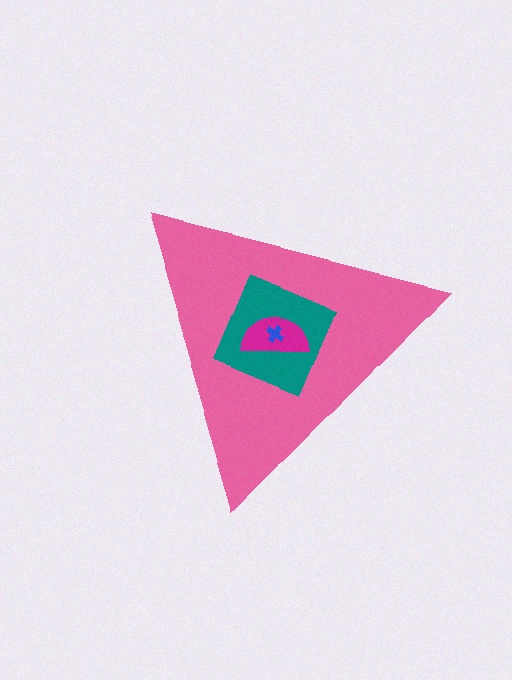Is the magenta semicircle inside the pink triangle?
Yes.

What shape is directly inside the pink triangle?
The teal square.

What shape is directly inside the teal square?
The magenta semicircle.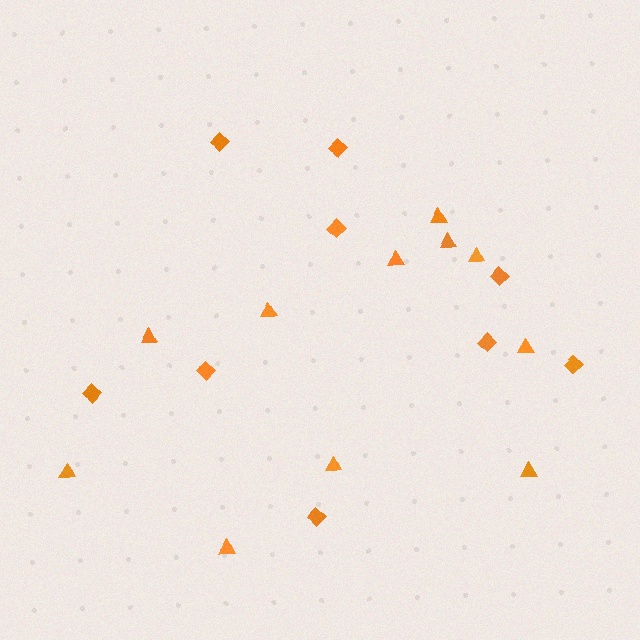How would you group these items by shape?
There are 2 groups: one group of diamonds (9) and one group of triangles (11).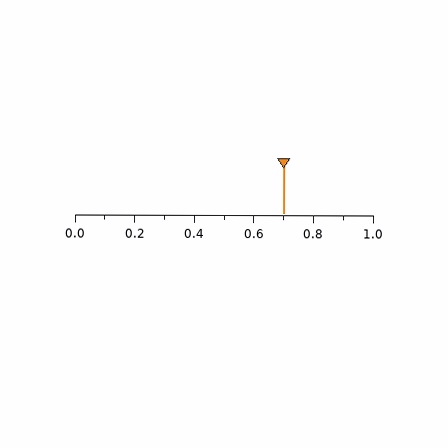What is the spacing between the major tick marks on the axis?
The major ticks are spaced 0.2 apart.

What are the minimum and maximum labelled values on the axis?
The axis runs from 0.0 to 1.0.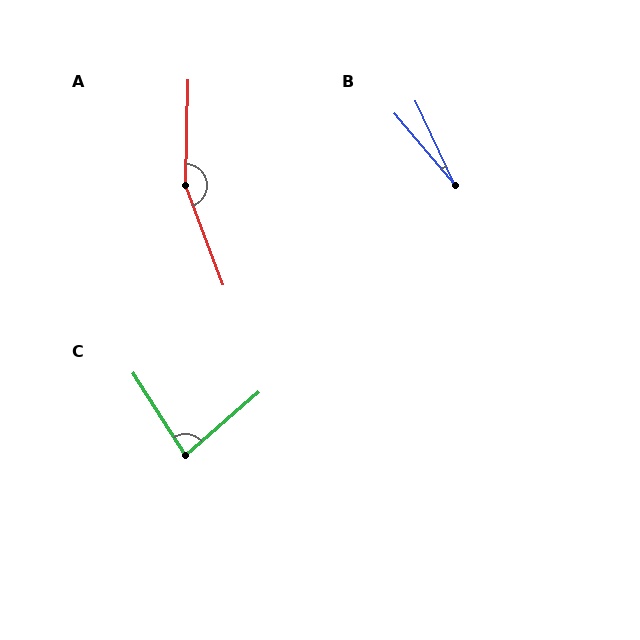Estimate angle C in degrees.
Approximately 82 degrees.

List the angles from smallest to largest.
B (15°), C (82°), A (158°).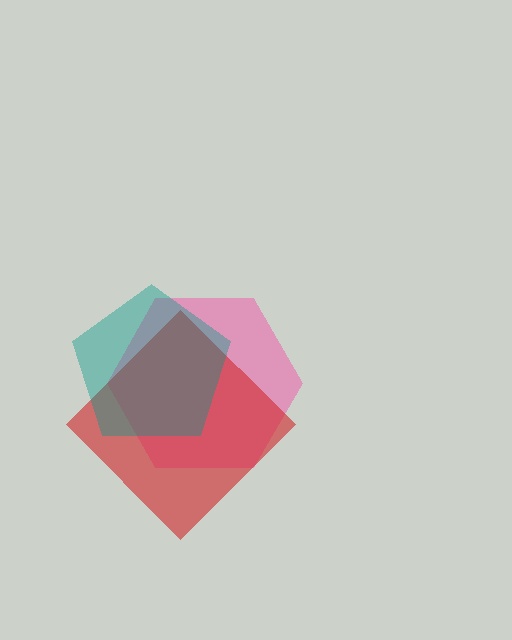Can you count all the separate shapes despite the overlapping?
Yes, there are 3 separate shapes.